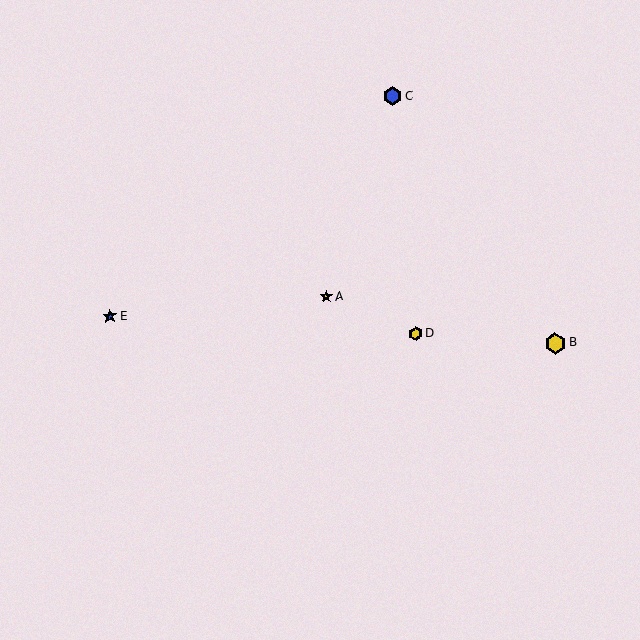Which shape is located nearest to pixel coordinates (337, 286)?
The yellow star (labeled A) at (327, 296) is nearest to that location.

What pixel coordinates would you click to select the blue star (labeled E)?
Click at (110, 316) to select the blue star E.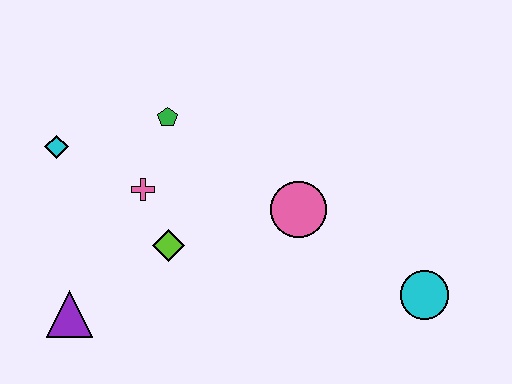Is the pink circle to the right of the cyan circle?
No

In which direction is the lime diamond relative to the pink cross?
The lime diamond is below the pink cross.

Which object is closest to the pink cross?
The lime diamond is closest to the pink cross.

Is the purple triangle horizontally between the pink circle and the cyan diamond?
Yes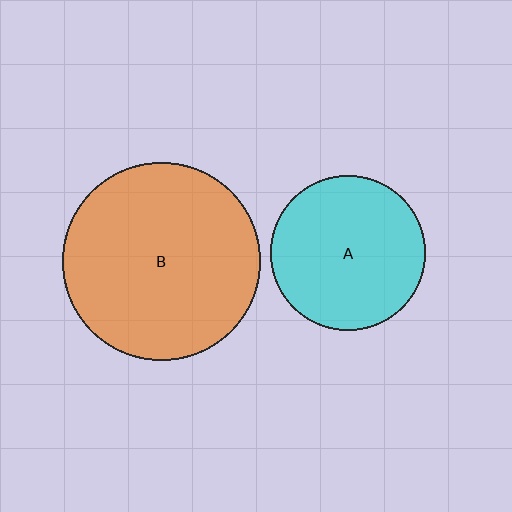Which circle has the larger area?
Circle B (orange).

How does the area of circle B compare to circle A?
Approximately 1.7 times.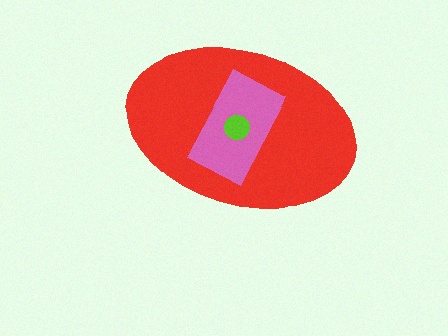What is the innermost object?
The lime circle.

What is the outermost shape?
The red ellipse.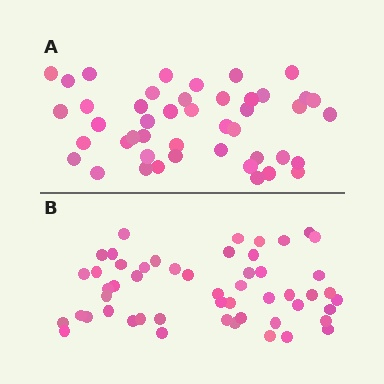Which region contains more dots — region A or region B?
Region B (the bottom region) has more dots.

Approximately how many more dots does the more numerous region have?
Region B has roughly 8 or so more dots than region A.